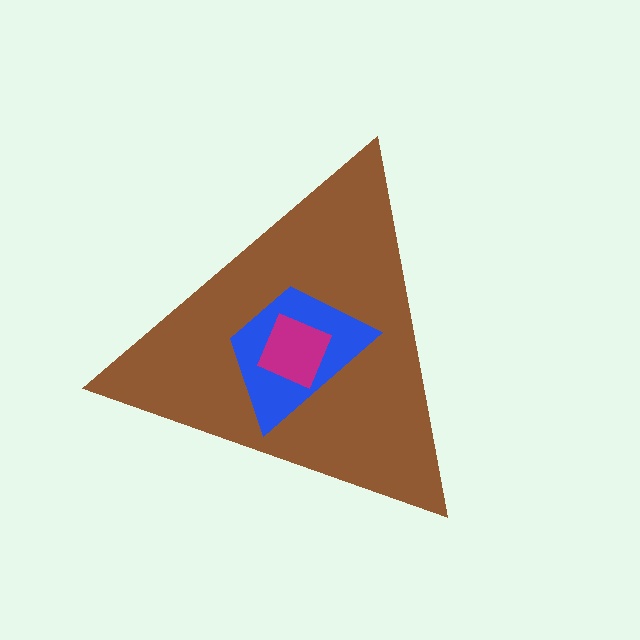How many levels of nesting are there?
3.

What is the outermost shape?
The brown triangle.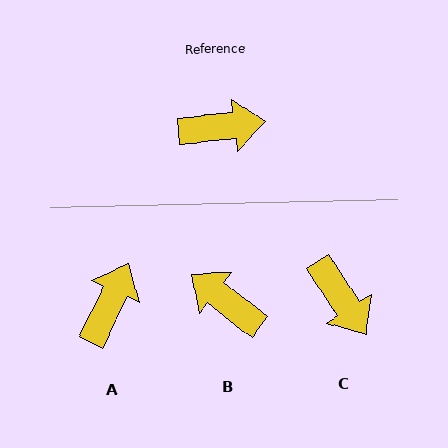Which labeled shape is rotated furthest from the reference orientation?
B, about 136 degrees away.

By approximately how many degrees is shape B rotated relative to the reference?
Approximately 136 degrees counter-clockwise.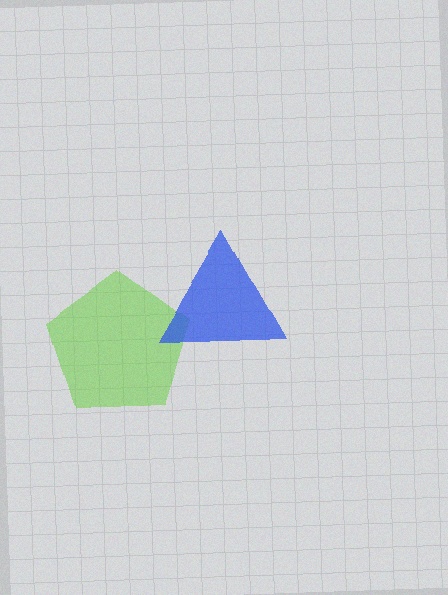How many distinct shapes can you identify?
There are 2 distinct shapes: a lime pentagon, a blue triangle.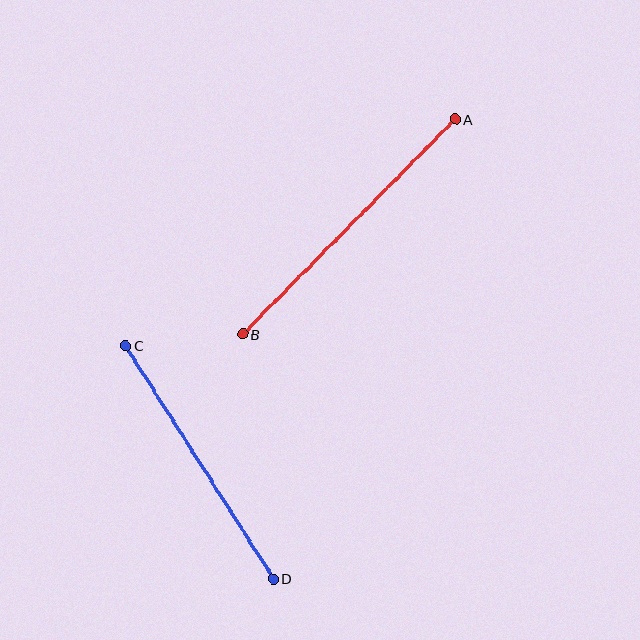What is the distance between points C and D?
The distance is approximately 276 pixels.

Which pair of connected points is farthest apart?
Points A and B are farthest apart.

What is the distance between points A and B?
The distance is approximately 302 pixels.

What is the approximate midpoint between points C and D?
The midpoint is at approximately (200, 462) pixels.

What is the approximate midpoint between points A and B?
The midpoint is at approximately (349, 227) pixels.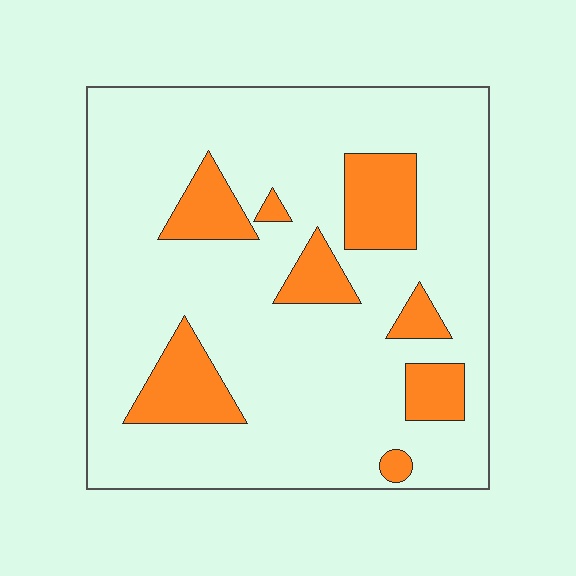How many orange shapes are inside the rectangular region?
8.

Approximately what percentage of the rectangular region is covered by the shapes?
Approximately 20%.